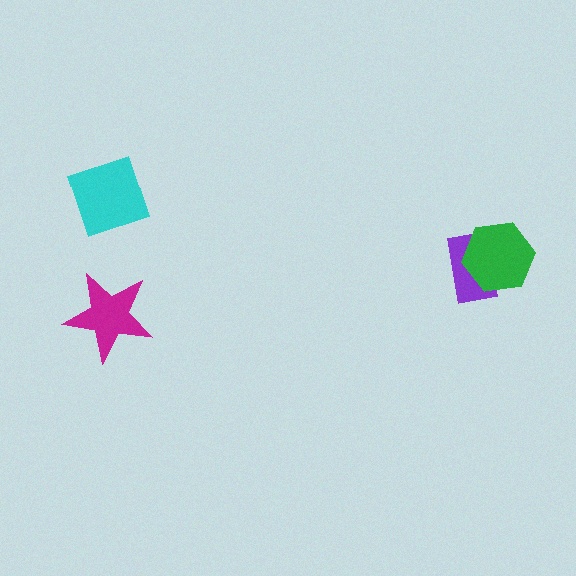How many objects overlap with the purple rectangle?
1 object overlaps with the purple rectangle.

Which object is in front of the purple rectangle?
The green hexagon is in front of the purple rectangle.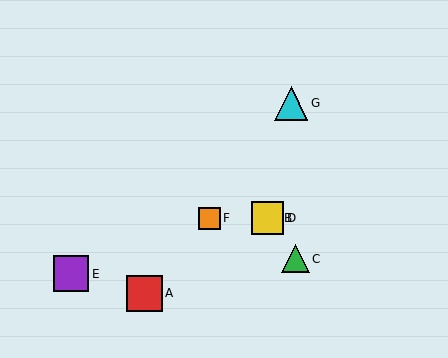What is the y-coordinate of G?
Object G is at y≈103.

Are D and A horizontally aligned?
No, D is at y≈218 and A is at y≈293.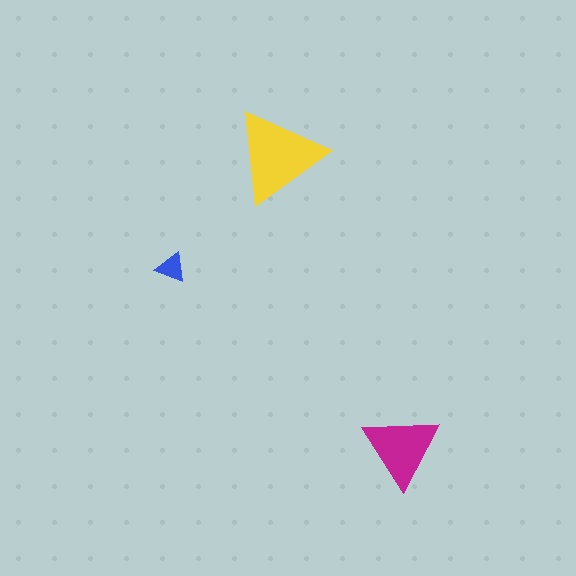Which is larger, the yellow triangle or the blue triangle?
The yellow one.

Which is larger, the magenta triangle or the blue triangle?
The magenta one.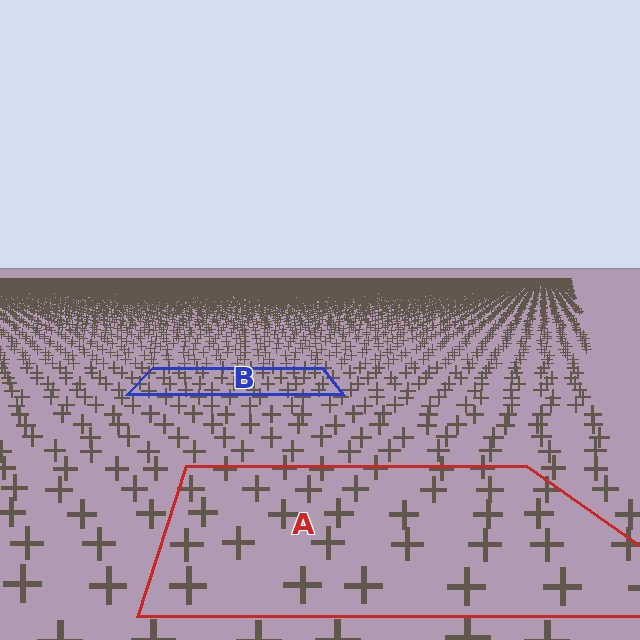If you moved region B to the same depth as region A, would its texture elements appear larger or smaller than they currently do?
They would appear larger. At a closer depth, the same texture elements are projected at a bigger on-screen size.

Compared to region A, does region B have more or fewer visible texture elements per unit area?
Region B has more texture elements per unit area — they are packed more densely because it is farther away.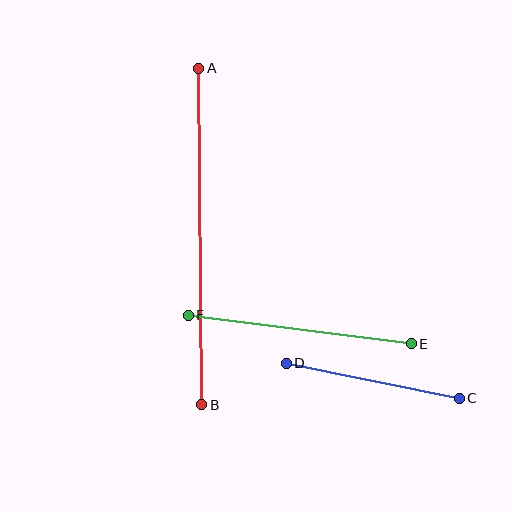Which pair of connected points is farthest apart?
Points A and B are farthest apart.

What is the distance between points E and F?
The distance is approximately 225 pixels.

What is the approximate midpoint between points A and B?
The midpoint is at approximately (200, 236) pixels.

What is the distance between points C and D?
The distance is approximately 177 pixels.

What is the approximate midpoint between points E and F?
The midpoint is at approximately (300, 329) pixels.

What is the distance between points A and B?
The distance is approximately 337 pixels.